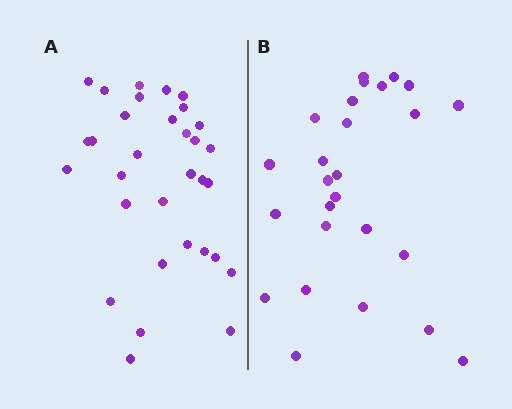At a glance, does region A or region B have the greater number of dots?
Region A (the left region) has more dots.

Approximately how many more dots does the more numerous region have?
Region A has about 6 more dots than region B.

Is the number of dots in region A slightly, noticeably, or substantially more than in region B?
Region A has only slightly more — the two regions are fairly close. The ratio is roughly 1.2 to 1.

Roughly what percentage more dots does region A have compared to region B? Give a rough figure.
About 25% more.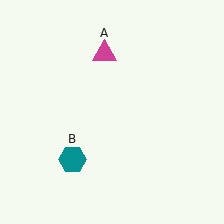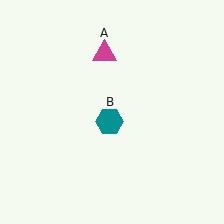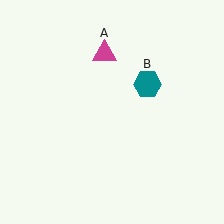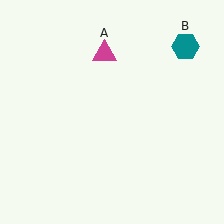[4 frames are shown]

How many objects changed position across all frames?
1 object changed position: teal hexagon (object B).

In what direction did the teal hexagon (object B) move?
The teal hexagon (object B) moved up and to the right.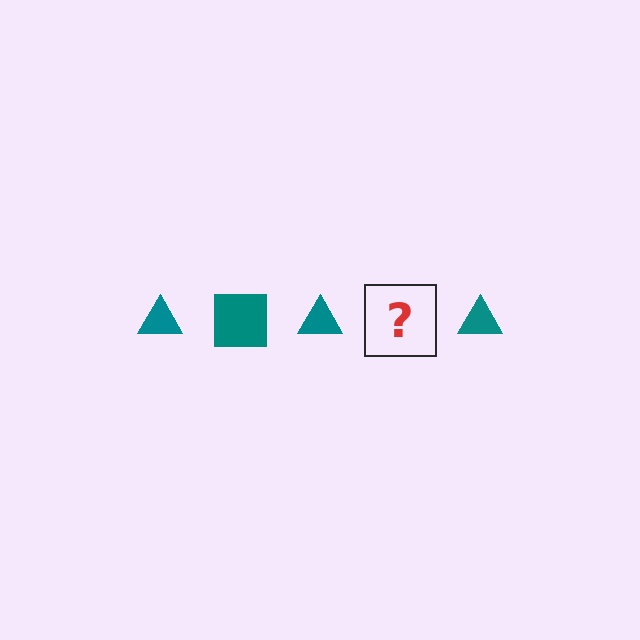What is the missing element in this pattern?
The missing element is a teal square.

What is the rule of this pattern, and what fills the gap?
The rule is that the pattern cycles through triangle, square shapes in teal. The gap should be filled with a teal square.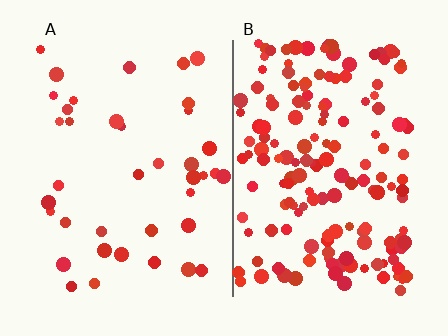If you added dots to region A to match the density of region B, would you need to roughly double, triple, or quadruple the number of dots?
Approximately quadruple.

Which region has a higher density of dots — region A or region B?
B (the right).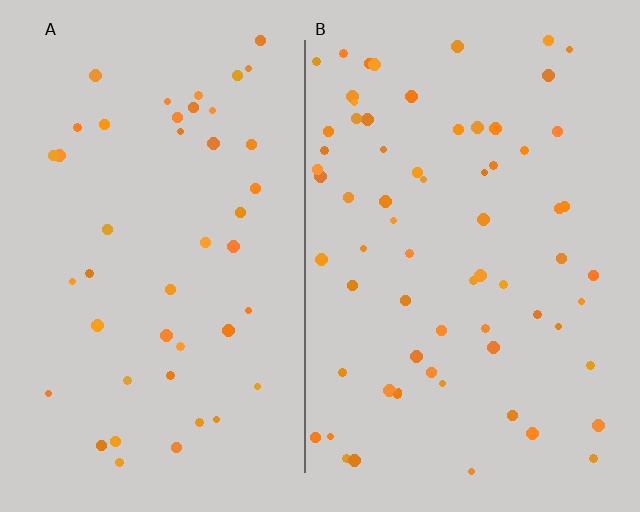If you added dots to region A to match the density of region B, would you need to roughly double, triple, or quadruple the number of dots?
Approximately double.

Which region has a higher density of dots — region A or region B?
B (the right).